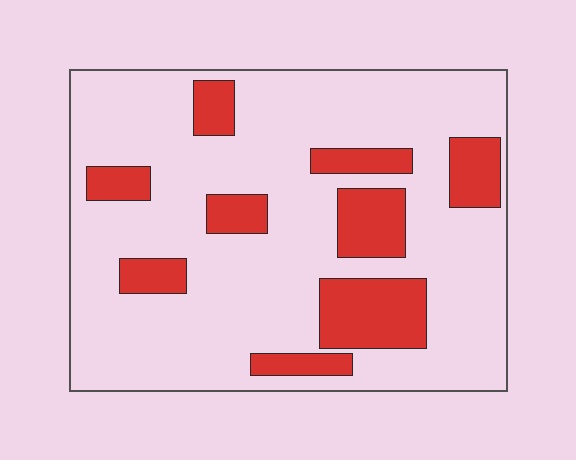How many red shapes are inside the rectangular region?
9.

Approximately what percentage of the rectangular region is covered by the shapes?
Approximately 20%.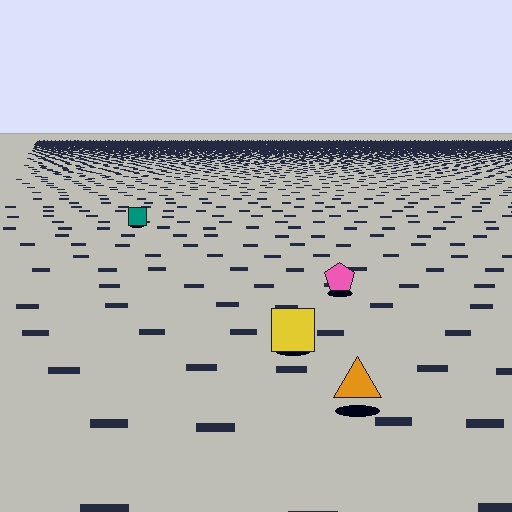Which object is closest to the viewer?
The orange triangle is closest. The texture marks near it are larger and more spread out.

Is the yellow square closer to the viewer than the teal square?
Yes. The yellow square is closer — you can tell from the texture gradient: the ground texture is coarser near it.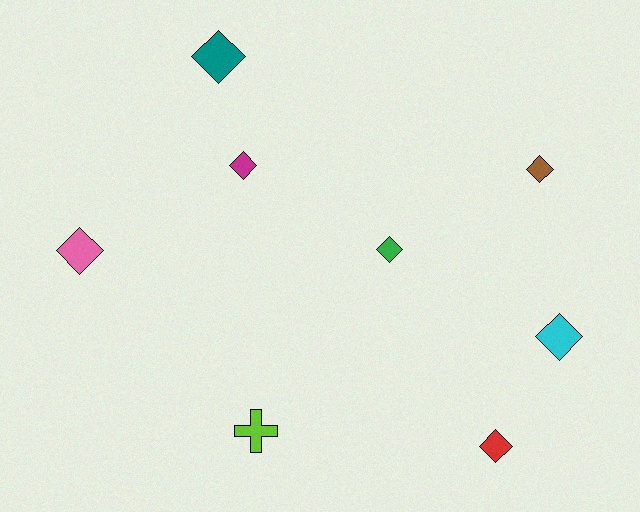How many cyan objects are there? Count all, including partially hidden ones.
There is 1 cyan object.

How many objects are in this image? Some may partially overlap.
There are 8 objects.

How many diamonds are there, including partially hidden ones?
There are 7 diamonds.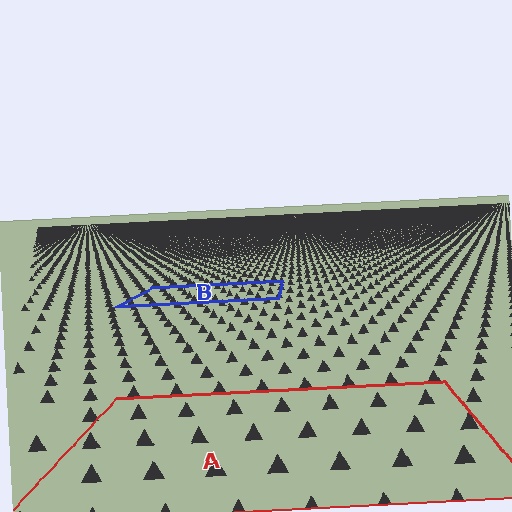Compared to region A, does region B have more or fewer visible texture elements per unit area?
Region B has more texture elements per unit area — they are packed more densely because it is farther away.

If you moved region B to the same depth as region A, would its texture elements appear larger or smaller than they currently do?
They would appear larger. At a closer depth, the same texture elements are projected at a bigger on-screen size.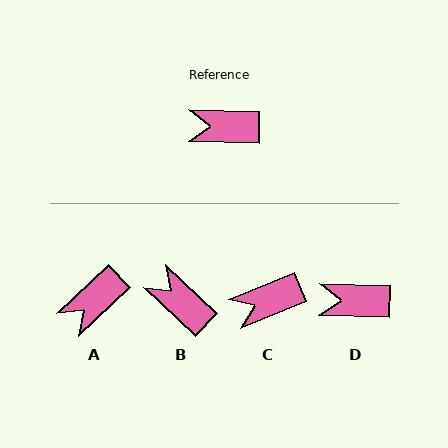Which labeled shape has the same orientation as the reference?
D.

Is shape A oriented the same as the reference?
No, it is off by about 45 degrees.